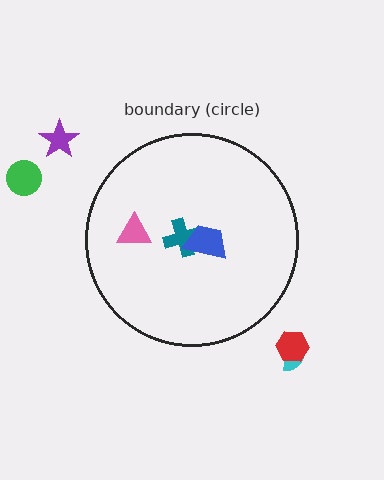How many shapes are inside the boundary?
3 inside, 4 outside.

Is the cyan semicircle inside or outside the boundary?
Outside.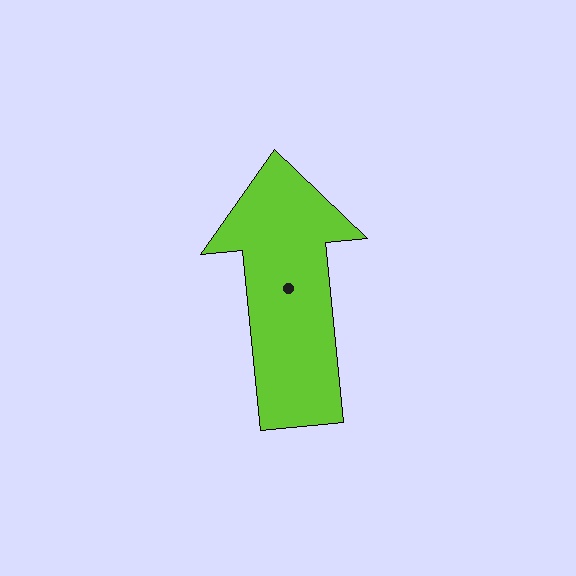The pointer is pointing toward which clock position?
Roughly 12 o'clock.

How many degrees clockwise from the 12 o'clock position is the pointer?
Approximately 354 degrees.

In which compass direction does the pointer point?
North.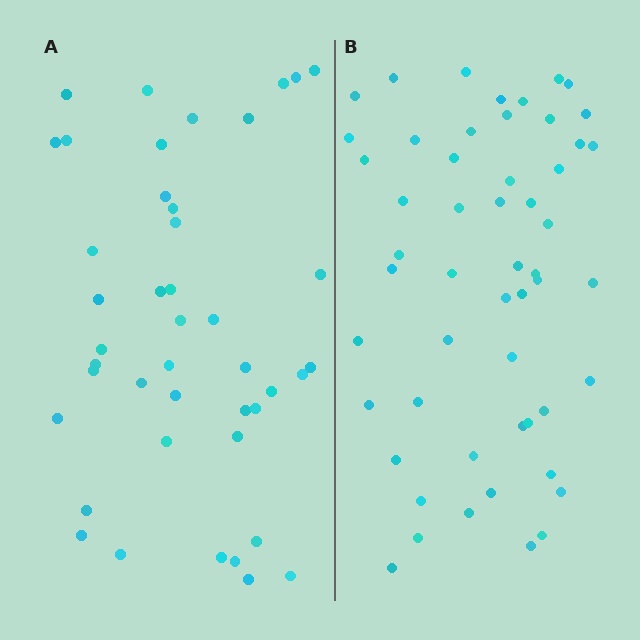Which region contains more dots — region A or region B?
Region B (the right region) has more dots.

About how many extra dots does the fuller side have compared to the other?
Region B has roughly 10 or so more dots than region A.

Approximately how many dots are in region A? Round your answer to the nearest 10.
About 40 dots. (The exact count is 43, which rounds to 40.)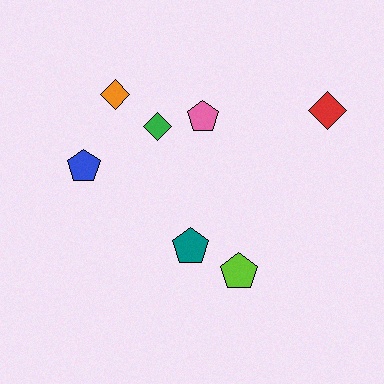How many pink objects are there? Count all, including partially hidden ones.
There is 1 pink object.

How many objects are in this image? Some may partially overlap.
There are 7 objects.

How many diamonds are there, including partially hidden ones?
There are 3 diamonds.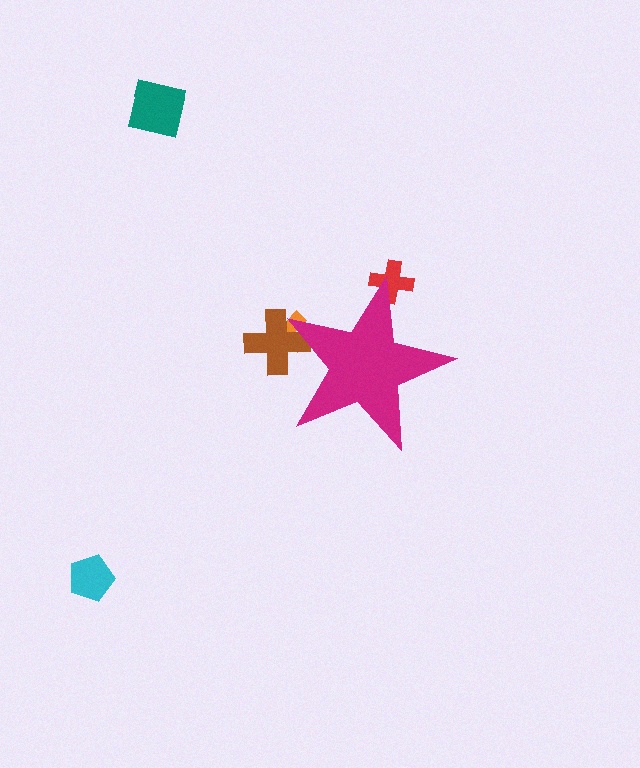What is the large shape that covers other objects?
A magenta star.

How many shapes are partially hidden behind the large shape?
3 shapes are partially hidden.